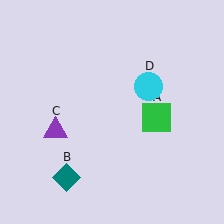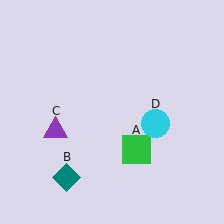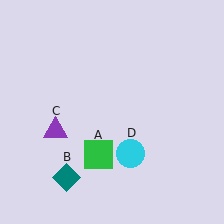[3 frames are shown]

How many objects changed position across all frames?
2 objects changed position: green square (object A), cyan circle (object D).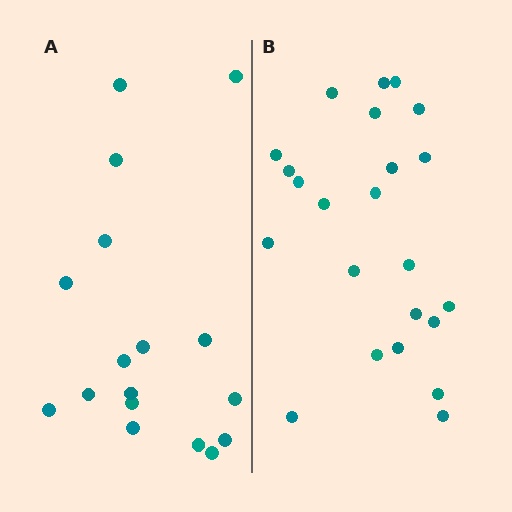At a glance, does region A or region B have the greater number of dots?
Region B (the right region) has more dots.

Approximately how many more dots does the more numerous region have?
Region B has about 6 more dots than region A.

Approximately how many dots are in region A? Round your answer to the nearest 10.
About 20 dots. (The exact count is 17, which rounds to 20.)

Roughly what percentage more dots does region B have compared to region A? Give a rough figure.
About 35% more.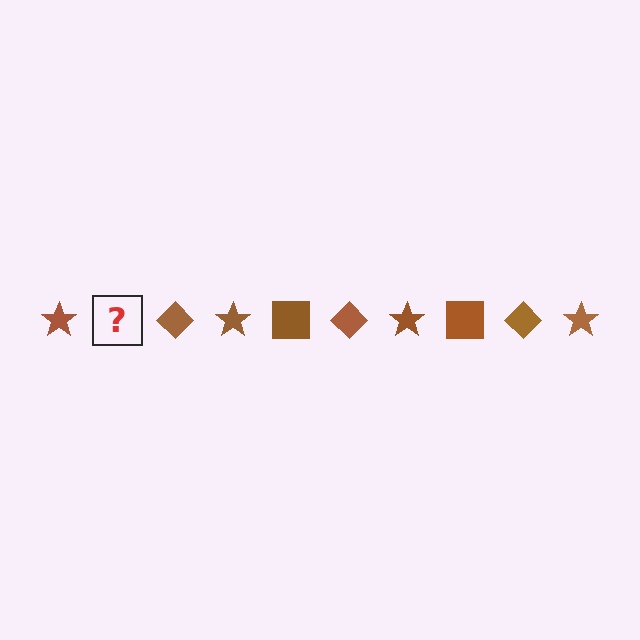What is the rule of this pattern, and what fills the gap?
The rule is that the pattern cycles through star, square, diamond shapes in brown. The gap should be filled with a brown square.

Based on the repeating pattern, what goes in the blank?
The blank should be a brown square.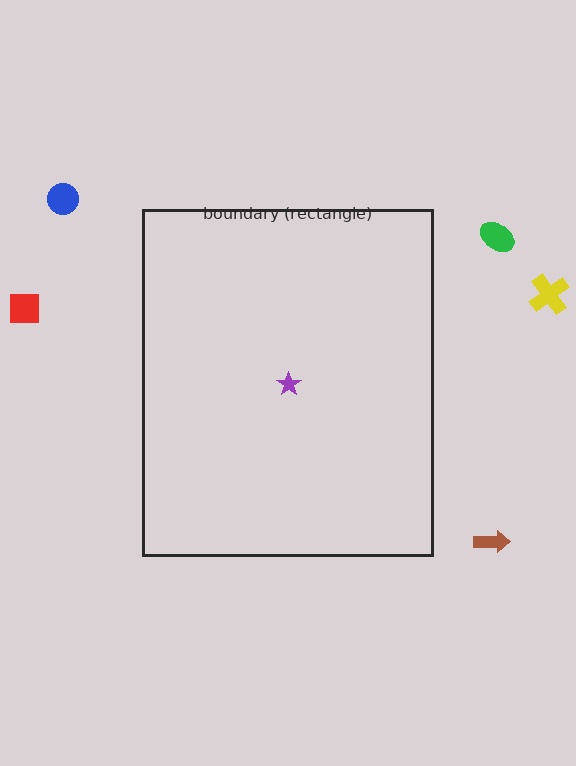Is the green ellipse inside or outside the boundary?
Outside.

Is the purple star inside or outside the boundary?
Inside.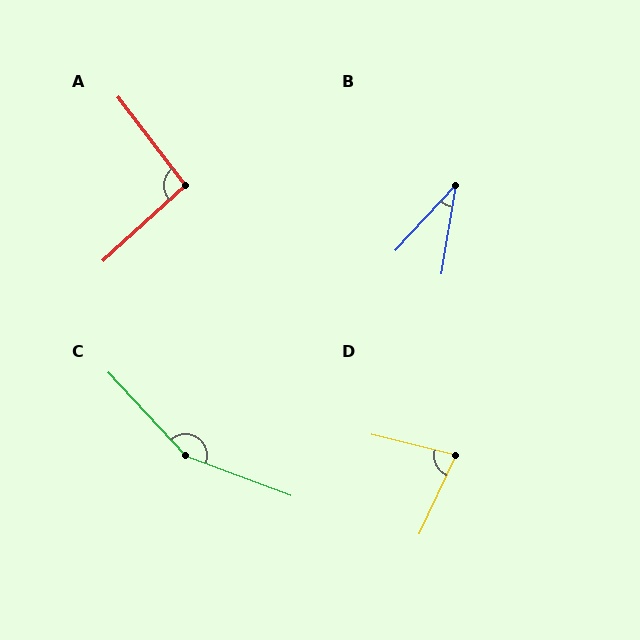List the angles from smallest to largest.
B (33°), D (79°), A (95°), C (153°).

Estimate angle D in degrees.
Approximately 79 degrees.